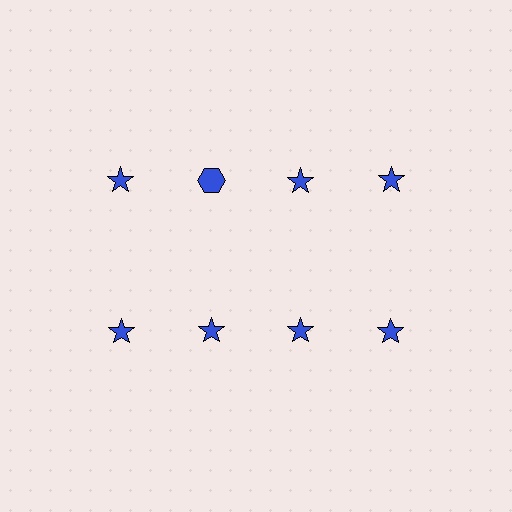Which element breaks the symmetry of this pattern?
The blue hexagon in the top row, second from left column breaks the symmetry. All other shapes are blue stars.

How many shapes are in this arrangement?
There are 8 shapes arranged in a grid pattern.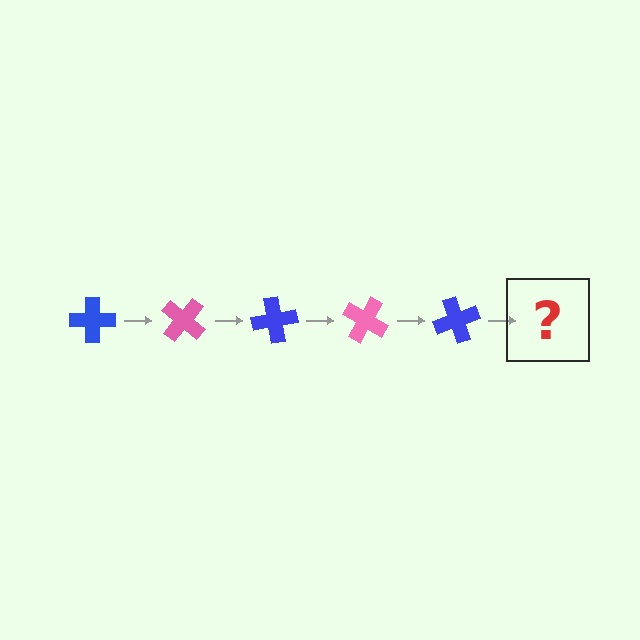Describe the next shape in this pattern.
It should be a pink cross, rotated 200 degrees from the start.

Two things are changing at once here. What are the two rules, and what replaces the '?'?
The two rules are that it rotates 40 degrees each step and the color cycles through blue and pink. The '?' should be a pink cross, rotated 200 degrees from the start.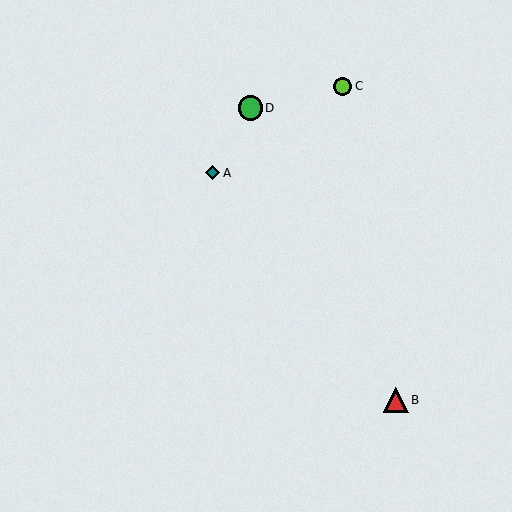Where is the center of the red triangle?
The center of the red triangle is at (396, 400).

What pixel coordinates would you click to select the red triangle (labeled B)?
Click at (396, 400) to select the red triangle B.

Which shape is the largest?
The red triangle (labeled B) is the largest.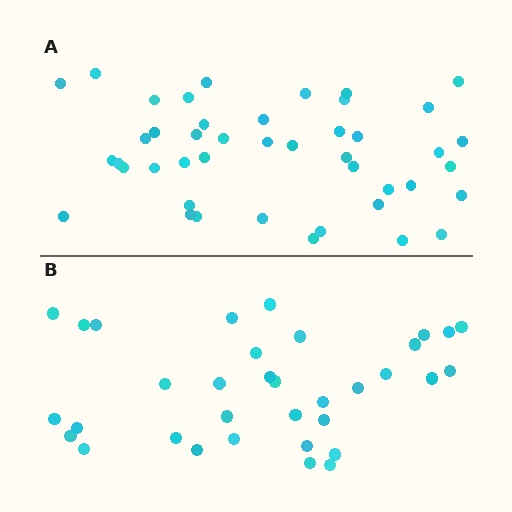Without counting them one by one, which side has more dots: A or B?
Region A (the top region) has more dots.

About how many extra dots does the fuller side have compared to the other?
Region A has roughly 10 or so more dots than region B.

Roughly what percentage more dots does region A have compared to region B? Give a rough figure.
About 30% more.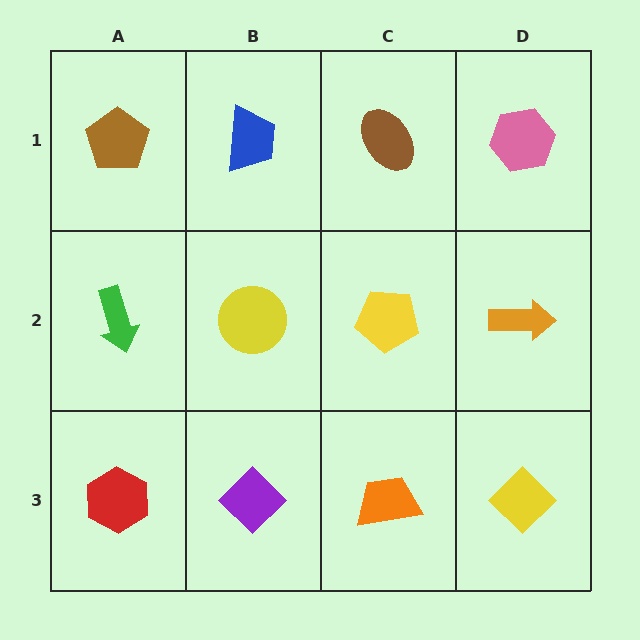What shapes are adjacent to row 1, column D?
An orange arrow (row 2, column D), a brown ellipse (row 1, column C).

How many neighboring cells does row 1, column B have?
3.